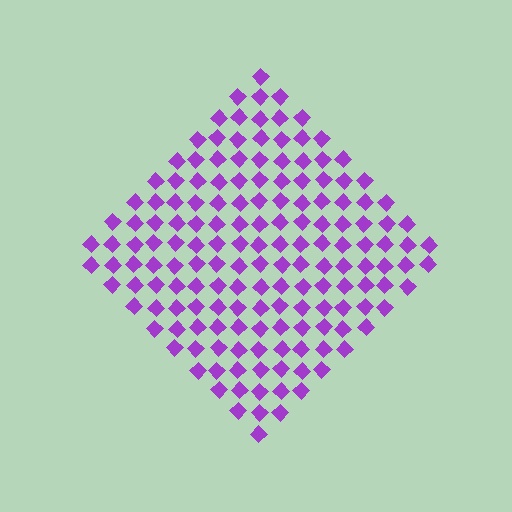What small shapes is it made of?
It is made of small diamonds.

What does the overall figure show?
The overall figure shows a diamond.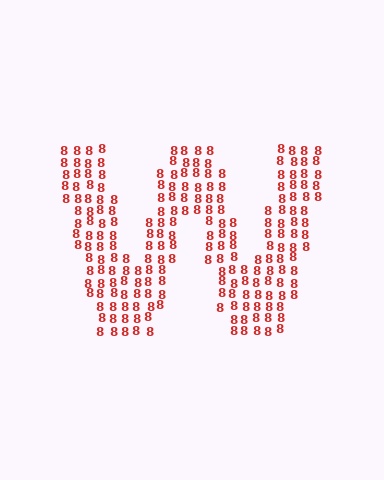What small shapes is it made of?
It is made of small digit 8's.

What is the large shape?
The large shape is the letter W.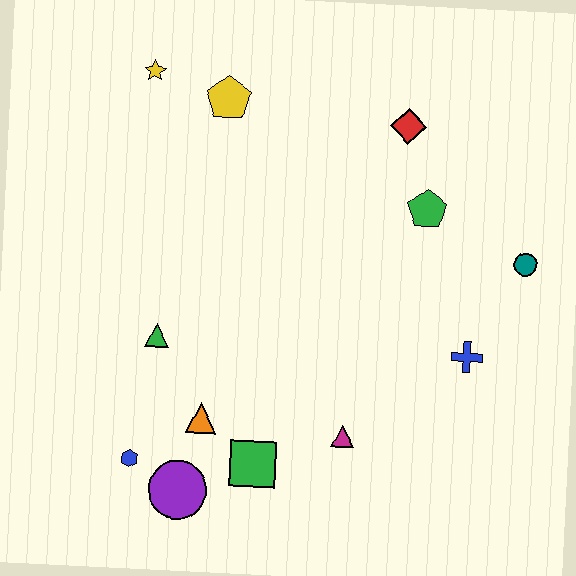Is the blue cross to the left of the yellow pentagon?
No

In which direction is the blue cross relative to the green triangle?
The blue cross is to the right of the green triangle.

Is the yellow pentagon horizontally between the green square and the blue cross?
No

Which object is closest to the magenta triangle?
The green square is closest to the magenta triangle.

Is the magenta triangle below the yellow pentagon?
Yes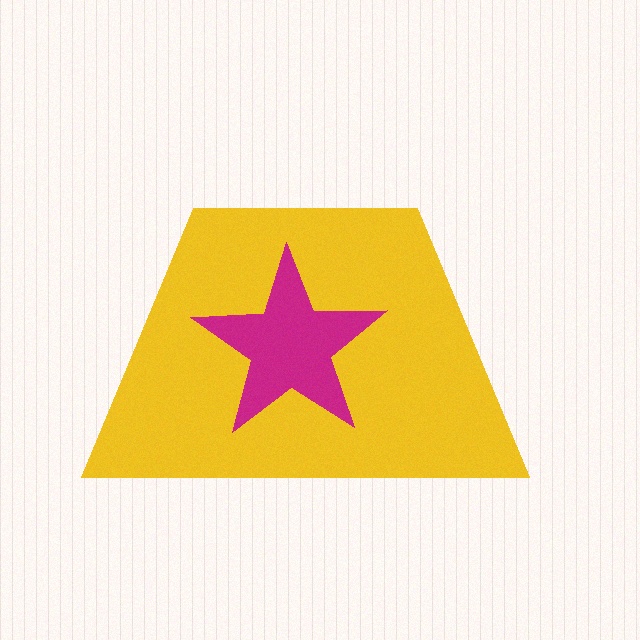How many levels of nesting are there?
2.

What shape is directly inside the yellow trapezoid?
The magenta star.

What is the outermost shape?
The yellow trapezoid.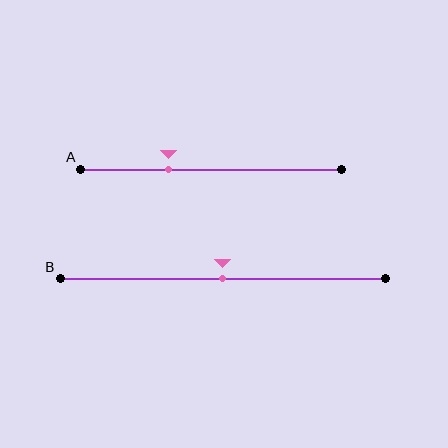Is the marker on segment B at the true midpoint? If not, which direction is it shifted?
Yes, the marker on segment B is at the true midpoint.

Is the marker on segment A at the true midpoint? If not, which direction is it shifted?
No, the marker on segment A is shifted to the left by about 16% of the segment length.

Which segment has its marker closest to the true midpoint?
Segment B has its marker closest to the true midpoint.